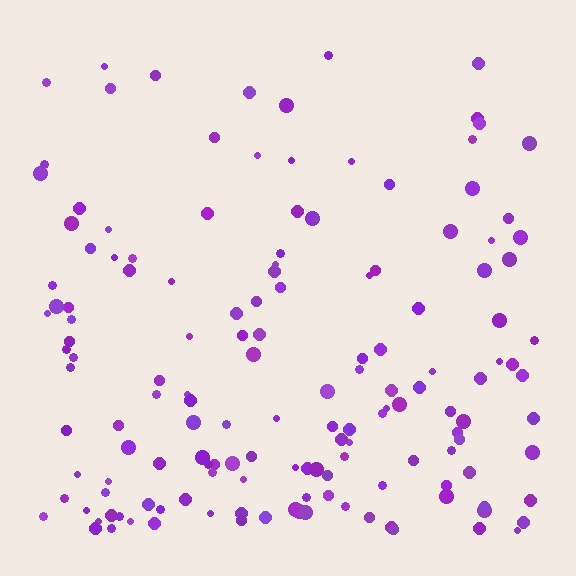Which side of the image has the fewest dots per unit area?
The top.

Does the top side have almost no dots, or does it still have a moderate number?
Still a moderate number, just noticeably fewer than the bottom.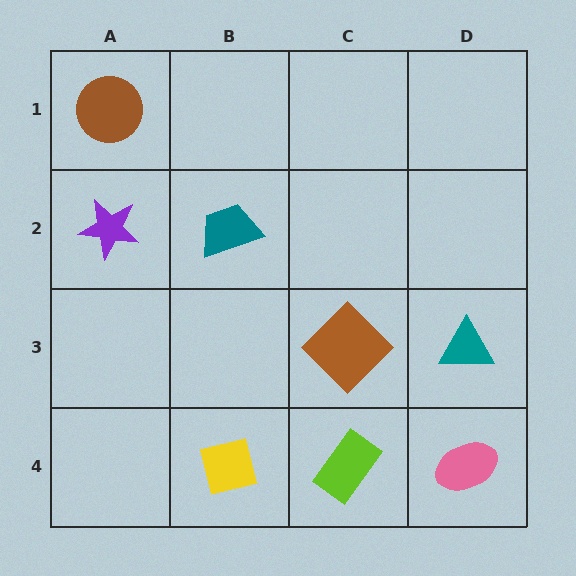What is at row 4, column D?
A pink ellipse.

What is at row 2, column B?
A teal trapezoid.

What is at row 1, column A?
A brown circle.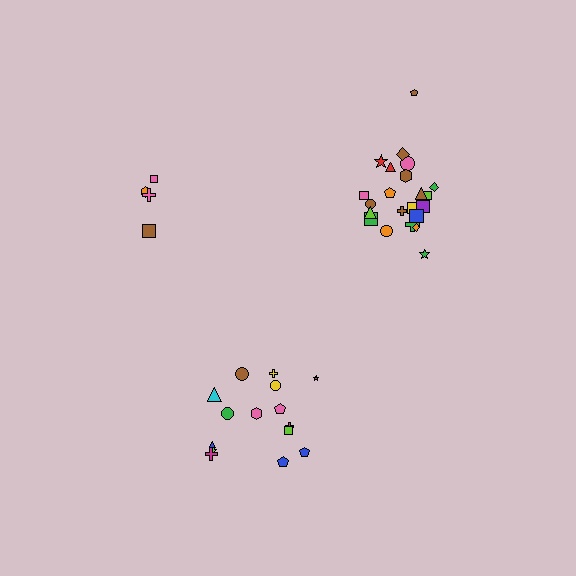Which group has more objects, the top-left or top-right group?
The top-right group.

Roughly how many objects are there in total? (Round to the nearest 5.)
Roughly 40 objects in total.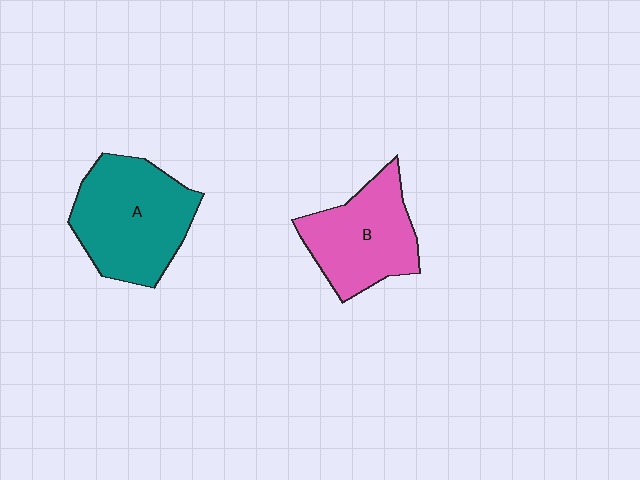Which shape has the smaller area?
Shape B (pink).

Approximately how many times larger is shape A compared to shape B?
Approximately 1.2 times.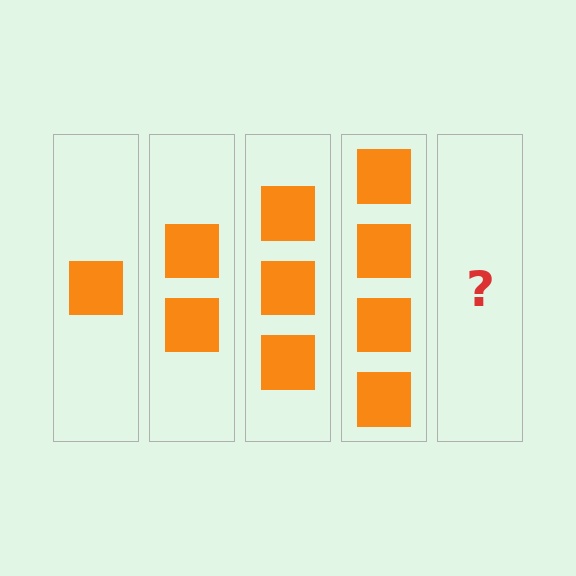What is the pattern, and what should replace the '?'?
The pattern is that each step adds one more square. The '?' should be 5 squares.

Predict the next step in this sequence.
The next step is 5 squares.